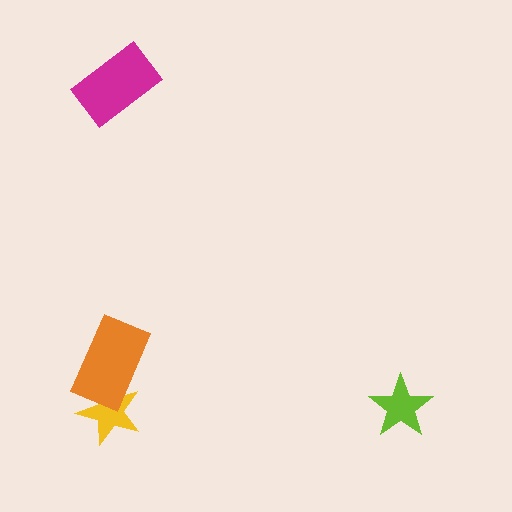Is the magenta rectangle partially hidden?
No, no other shape covers it.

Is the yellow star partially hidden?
Yes, it is partially covered by another shape.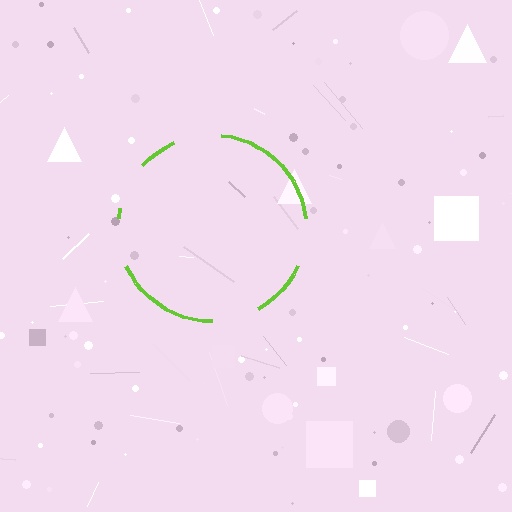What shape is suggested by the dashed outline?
The dashed outline suggests a circle.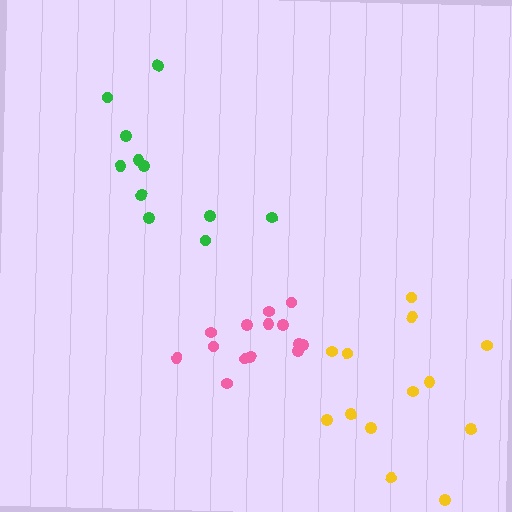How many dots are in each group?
Group 1: 14 dots, Group 2: 11 dots, Group 3: 13 dots (38 total).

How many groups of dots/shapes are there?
There are 3 groups.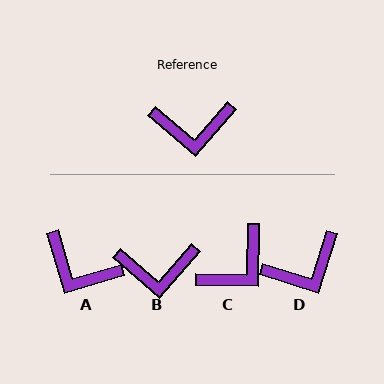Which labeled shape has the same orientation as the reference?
B.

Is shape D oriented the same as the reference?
No, it is off by about 23 degrees.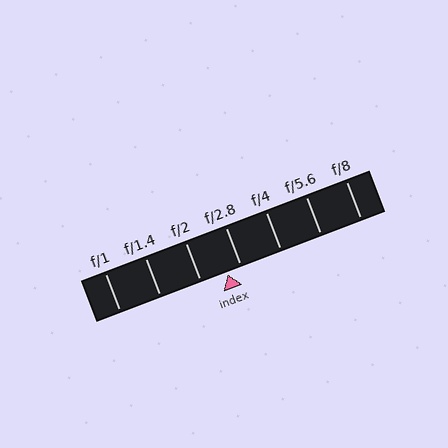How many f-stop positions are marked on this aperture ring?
There are 7 f-stop positions marked.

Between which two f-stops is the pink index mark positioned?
The index mark is between f/2 and f/2.8.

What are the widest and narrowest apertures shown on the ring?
The widest aperture shown is f/1 and the narrowest is f/8.